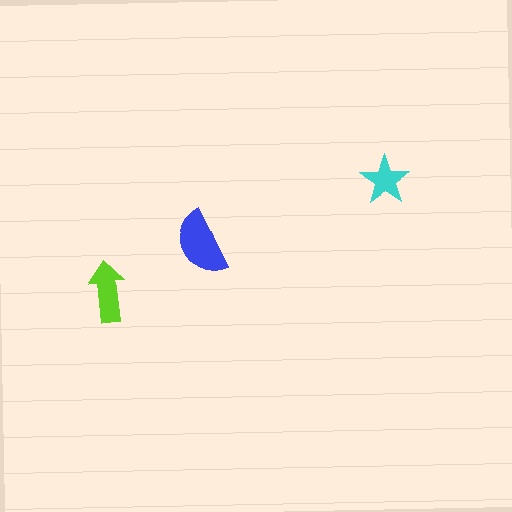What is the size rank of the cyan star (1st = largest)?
3rd.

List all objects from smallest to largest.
The cyan star, the lime arrow, the blue semicircle.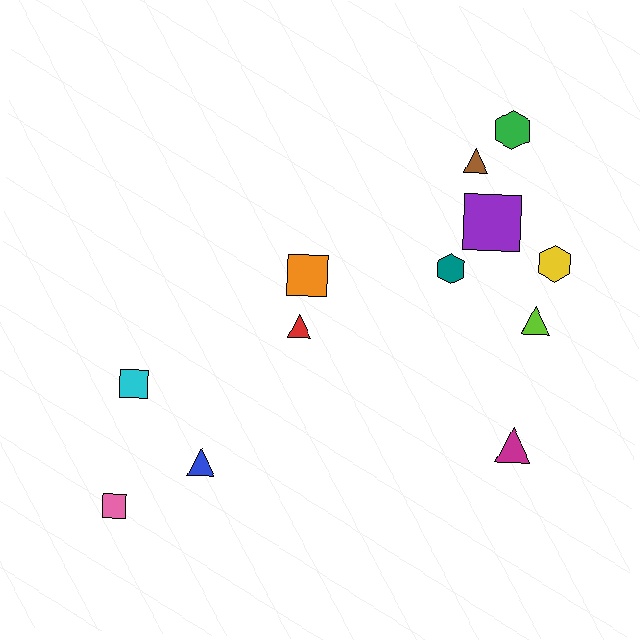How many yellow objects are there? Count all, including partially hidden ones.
There is 1 yellow object.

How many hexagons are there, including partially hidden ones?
There are 3 hexagons.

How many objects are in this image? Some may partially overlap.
There are 12 objects.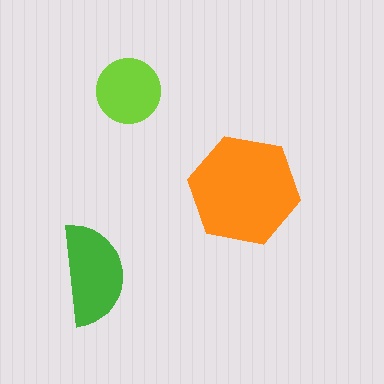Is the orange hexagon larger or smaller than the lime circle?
Larger.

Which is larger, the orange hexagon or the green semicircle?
The orange hexagon.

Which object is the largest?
The orange hexagon.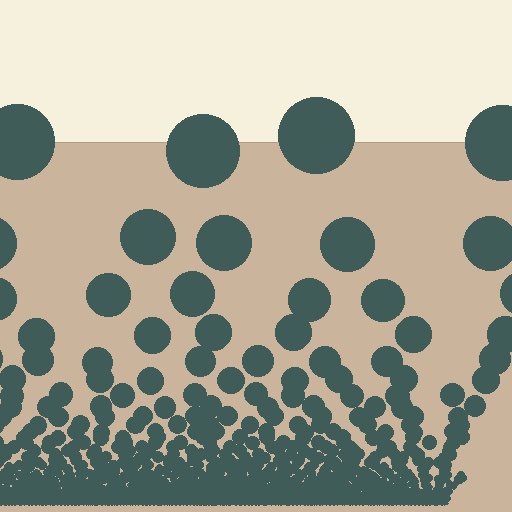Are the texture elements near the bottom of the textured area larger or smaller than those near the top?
Smaller. The gradient is inverted — elements near the bottom are smaller and denser.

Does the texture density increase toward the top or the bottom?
Density increases toward the bottom.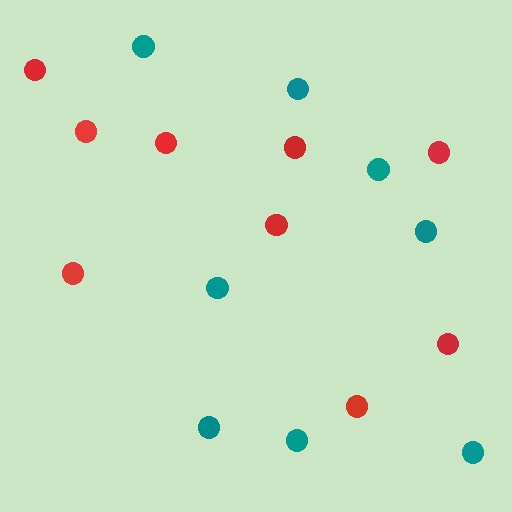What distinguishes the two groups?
There are 2 groups: one group of red circles (9) and one group of teal circles (8).